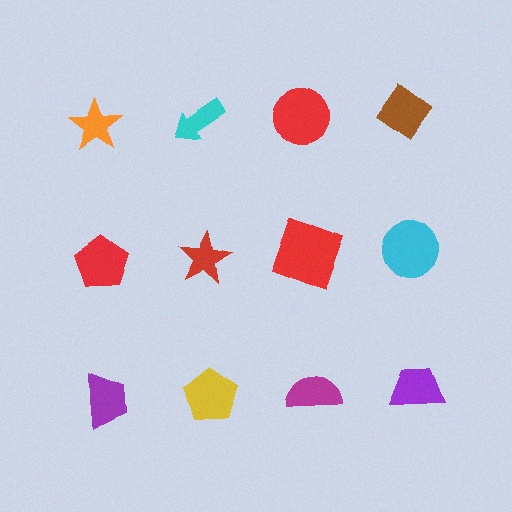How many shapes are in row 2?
4 shapes.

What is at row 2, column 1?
A red pentagon.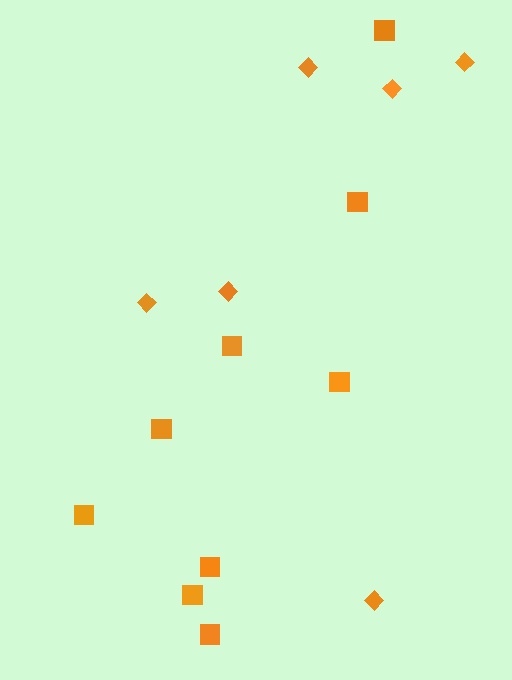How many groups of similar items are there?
There are 2 groups: one group of squares (9) and one group of diamonds (6).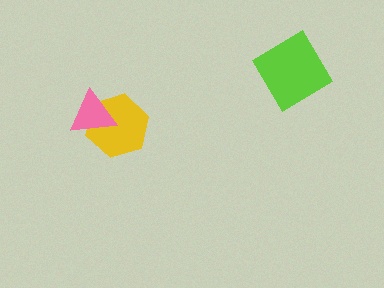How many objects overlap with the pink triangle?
1 object overlaps with the pink triangle.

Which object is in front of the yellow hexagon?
The pink triangle is in front of the yellow hexagon.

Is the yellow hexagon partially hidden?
Yes, it is partially covered by another shape.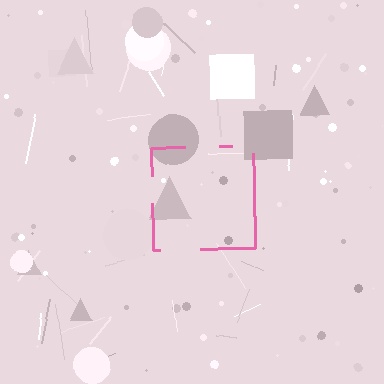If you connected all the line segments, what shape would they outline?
They would outline a square.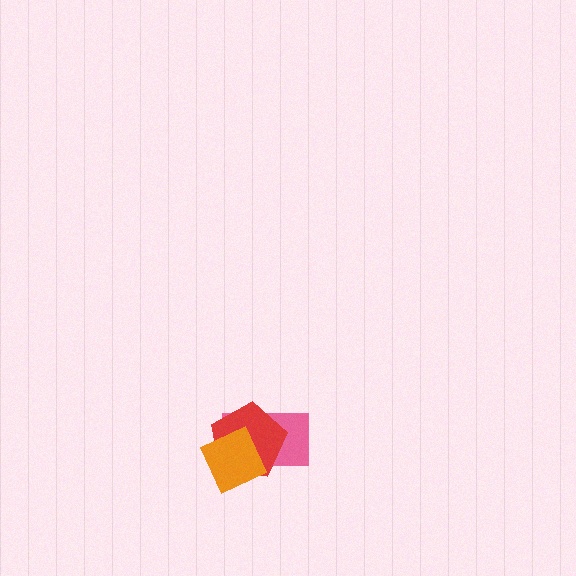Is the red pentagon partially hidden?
Yes, it is partially covered by another shape.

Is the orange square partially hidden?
No, no other shape covers it.